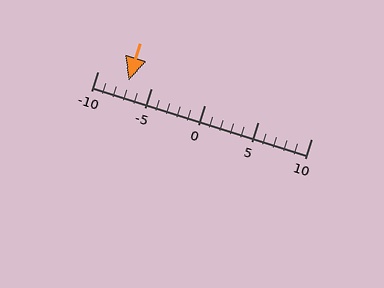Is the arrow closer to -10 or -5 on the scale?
The arrow is closer to -5.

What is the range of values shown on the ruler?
The ruler shows values from -10 to 10.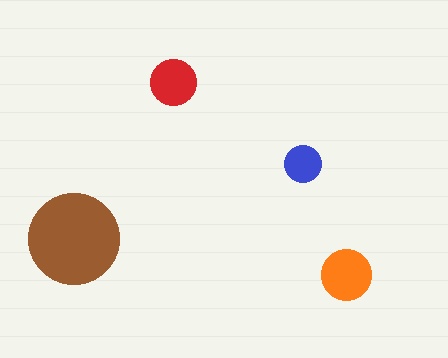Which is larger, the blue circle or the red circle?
The red one.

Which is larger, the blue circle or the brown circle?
The brown one.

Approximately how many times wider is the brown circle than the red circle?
About 2 times wider.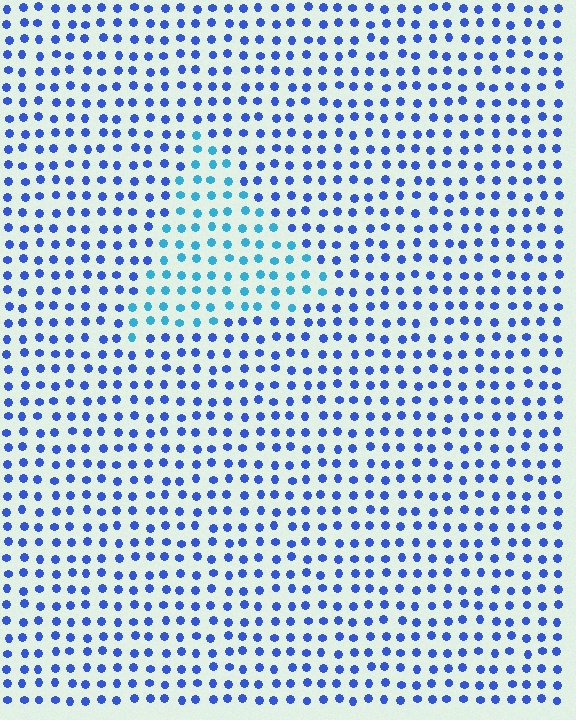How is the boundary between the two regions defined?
The boundary is defined purely by a slight shift in hue (about 33 degrees). Spacing, size, and orientation are identical on both sides.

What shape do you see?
I see a triangle.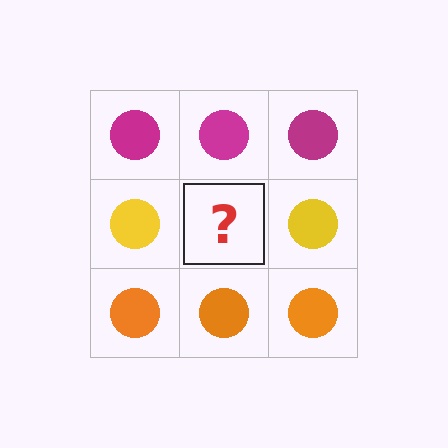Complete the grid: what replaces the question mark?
The question mark should be replaced with a yellow circle.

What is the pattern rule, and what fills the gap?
The rule is that each row has a consistent color. The gap should be filled with a yellow circle.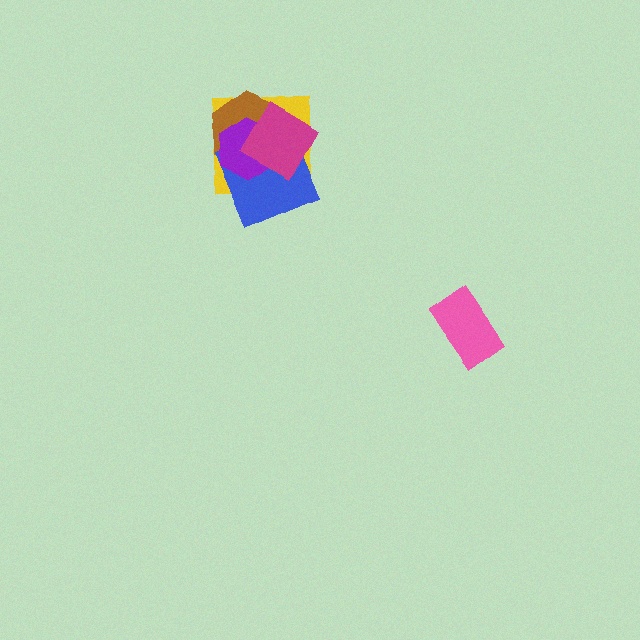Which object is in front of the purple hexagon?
The magenta diamond is in front of the purple hexagon.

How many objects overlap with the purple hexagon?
4 objects overlap with the purple hexagon.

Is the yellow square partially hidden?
Yes, it is partially covered by another shape.